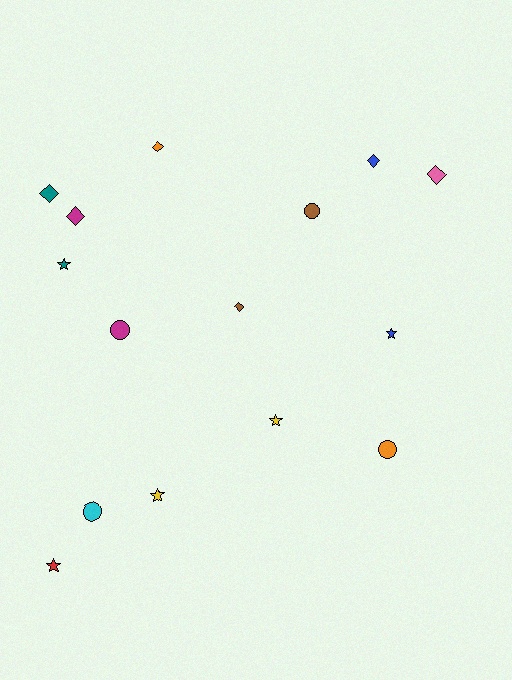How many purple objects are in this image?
There are no purple objects.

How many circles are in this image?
There are 4 circles.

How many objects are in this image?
There are 15 objects.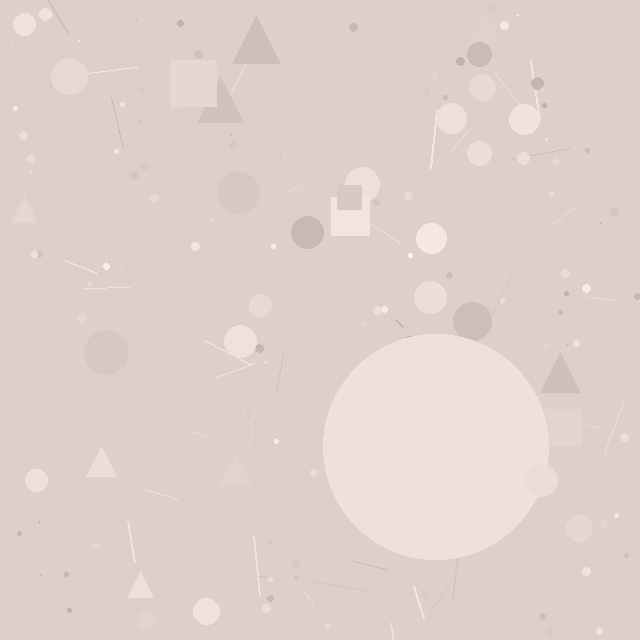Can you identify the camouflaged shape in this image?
The camouflaged shape is a circle.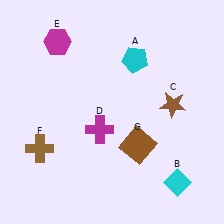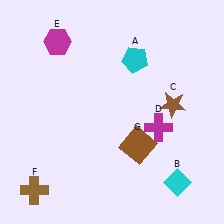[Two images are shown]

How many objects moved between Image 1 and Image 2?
2 objects moved between the two images.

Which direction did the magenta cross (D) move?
The magenta cross (D) moved right.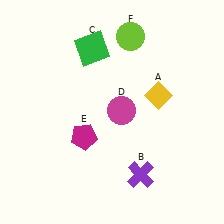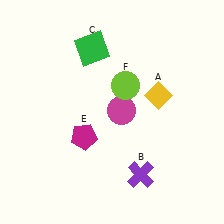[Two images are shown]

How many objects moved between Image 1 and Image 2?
1 object moved between the two images.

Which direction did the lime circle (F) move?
The lime circle (F) moved down.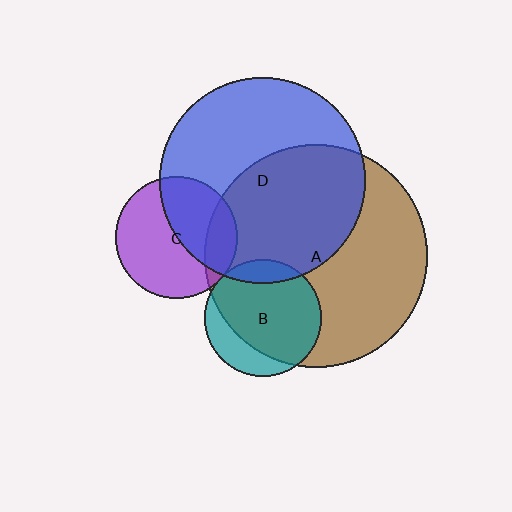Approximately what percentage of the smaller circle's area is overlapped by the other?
Approximately 10%.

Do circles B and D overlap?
Yes.